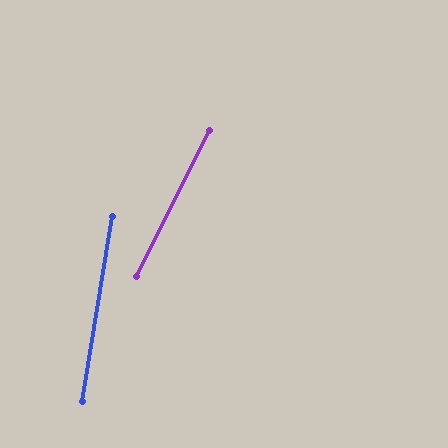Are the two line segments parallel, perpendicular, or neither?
Neither parallel nor perpendicular — they differ by about 17°.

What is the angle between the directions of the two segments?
Approximately 17 degrees.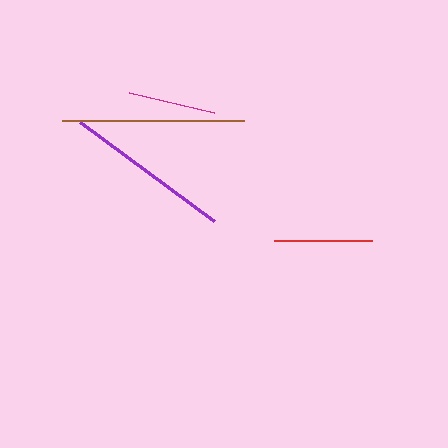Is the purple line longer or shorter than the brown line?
The brown line is longer than the purple line.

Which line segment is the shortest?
The magenta line is the shortest at approximately 88 pixels.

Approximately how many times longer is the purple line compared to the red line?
The purple line is approximately 1.7 times the length of the red line.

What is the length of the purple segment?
The purple segment is approximately 167 pixels long.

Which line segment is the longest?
The brown line is the longest at approximately 182 pixels.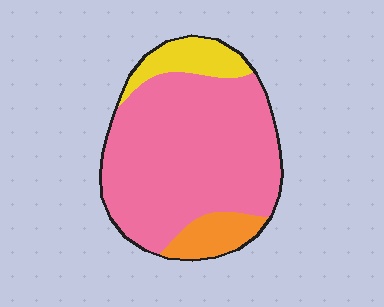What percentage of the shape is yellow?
Yellow takes up about one eighth (1/8) of the shape.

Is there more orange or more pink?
Pink.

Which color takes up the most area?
Pink, at roughly 75%.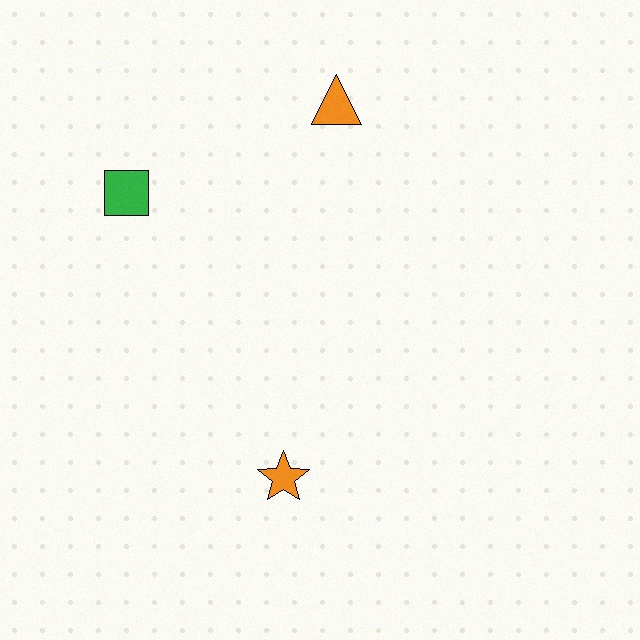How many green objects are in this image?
There is 1 green object.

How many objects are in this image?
There are 3 objects.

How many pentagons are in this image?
There are no pentagons.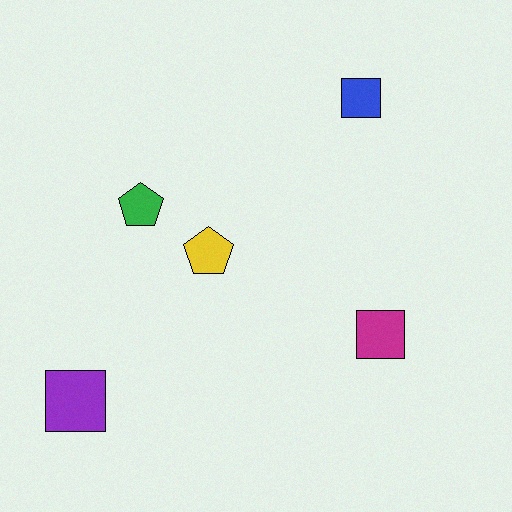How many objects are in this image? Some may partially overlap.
There are 5 objects.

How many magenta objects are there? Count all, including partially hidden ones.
There is 1 magenta object.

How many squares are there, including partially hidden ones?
There are 3 squares.